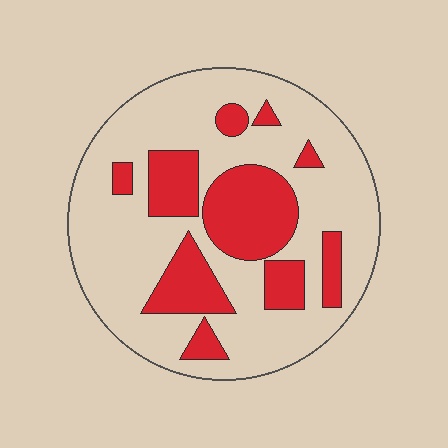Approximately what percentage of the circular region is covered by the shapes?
Approximately 30%.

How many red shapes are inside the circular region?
10.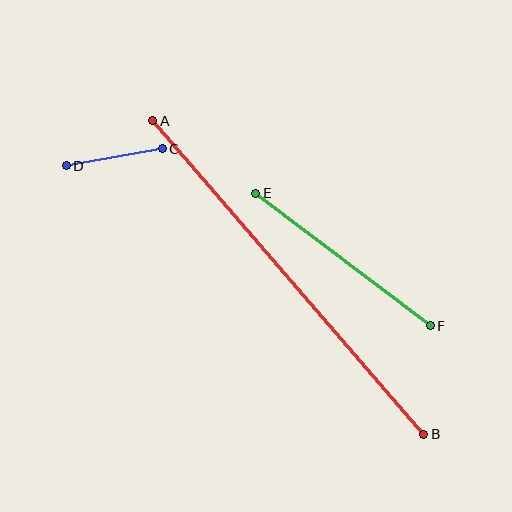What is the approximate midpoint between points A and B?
The midpoint is at approximately (288, 278) pixels.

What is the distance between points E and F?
The distance is approximately 219 pixels.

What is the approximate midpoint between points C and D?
The midpoint is at approximately (114, 157) pixels.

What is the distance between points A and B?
The distance is approximately 415 pixels.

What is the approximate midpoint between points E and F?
The midpoint is at approximately (343, 260) pixels.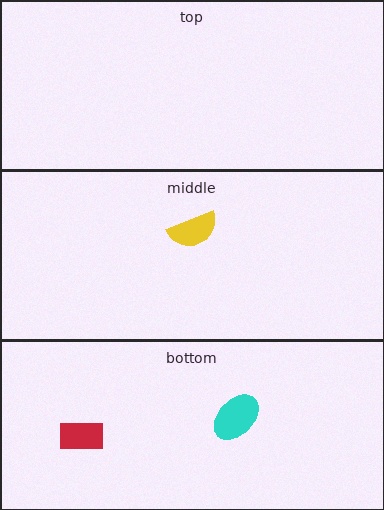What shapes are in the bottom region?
The cyan ellipse, the red rectangle.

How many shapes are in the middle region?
1.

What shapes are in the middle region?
The yellow semicircle.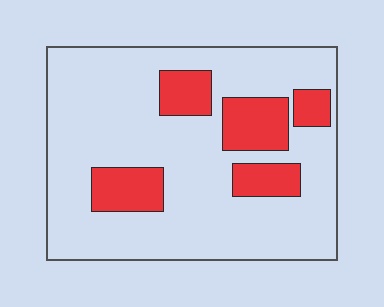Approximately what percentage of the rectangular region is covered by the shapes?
Approximately 20%.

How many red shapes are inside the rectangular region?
5.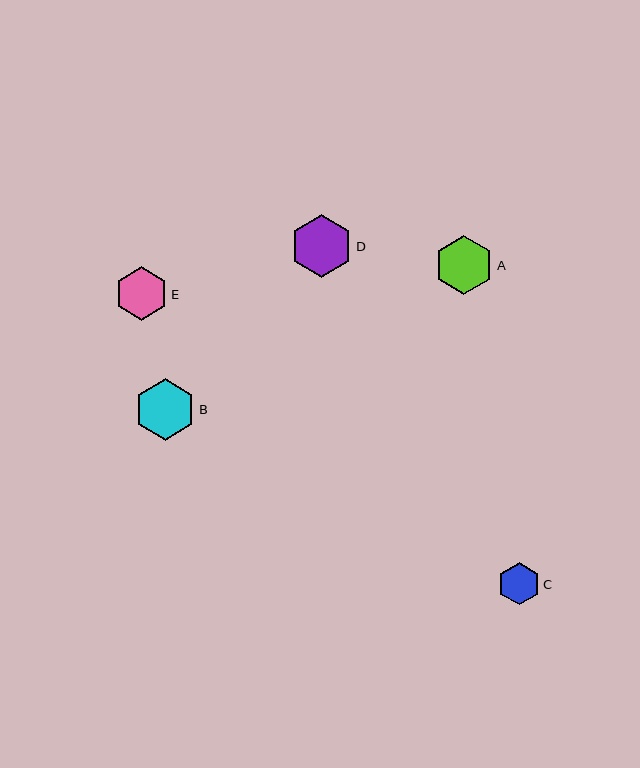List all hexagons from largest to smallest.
From largest to smallest: D, B, A, E, C.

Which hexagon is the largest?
Hexagon D is the largest with a size of approximately 62 pixels.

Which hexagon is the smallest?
Hexagon C is the smallest with a size of approximately 42 pixels.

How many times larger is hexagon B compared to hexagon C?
Hexagon B is approximately 1.5 times the size of hexagon C.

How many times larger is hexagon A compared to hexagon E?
Hexagon A is approximately 1.1 times the size of hexagon E.